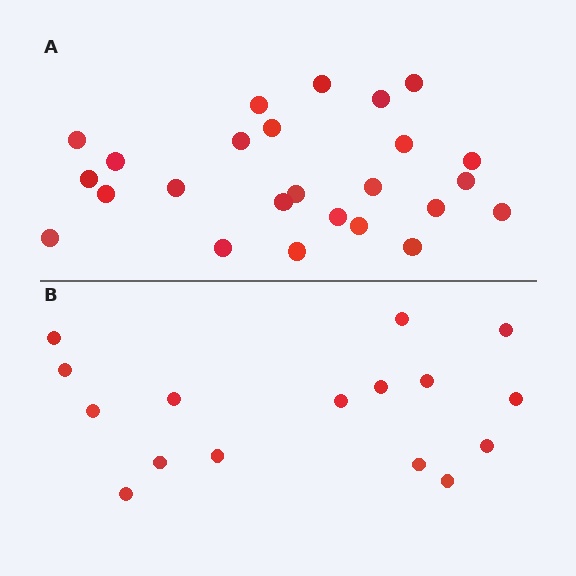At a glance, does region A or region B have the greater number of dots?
Region A (the top region) has more dots.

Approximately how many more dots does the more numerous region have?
Region A has roughly 8 or so more dots than region B.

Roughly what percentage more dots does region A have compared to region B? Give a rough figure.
About 55% more.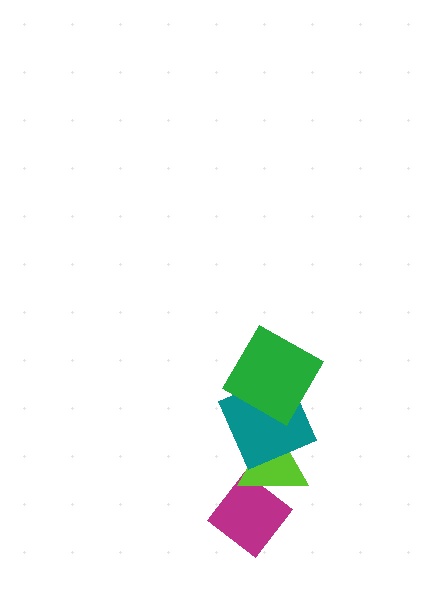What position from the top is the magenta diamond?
The magenta diamond is 4th from the top.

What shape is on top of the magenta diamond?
The lime triangle is on top of the magenta diamond.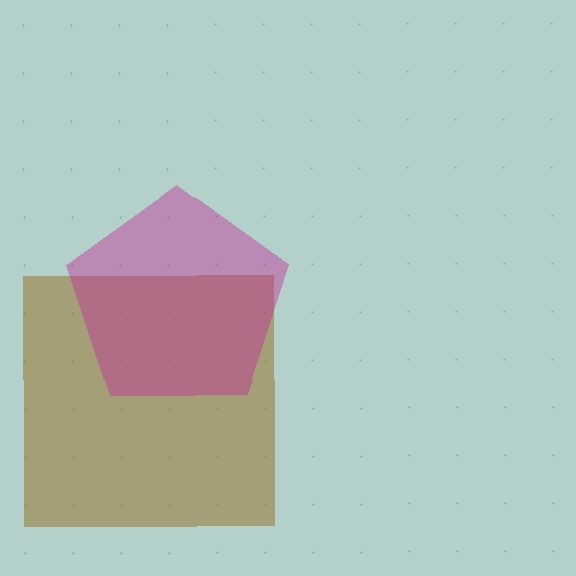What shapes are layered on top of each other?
The layered shapes are: a brown square, a magenta pentagon.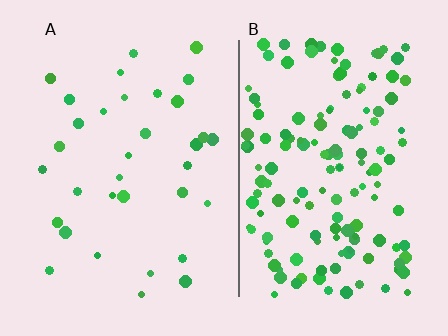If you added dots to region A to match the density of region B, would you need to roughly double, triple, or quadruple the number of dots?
Approximately quadruple.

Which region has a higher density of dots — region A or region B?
B (the right).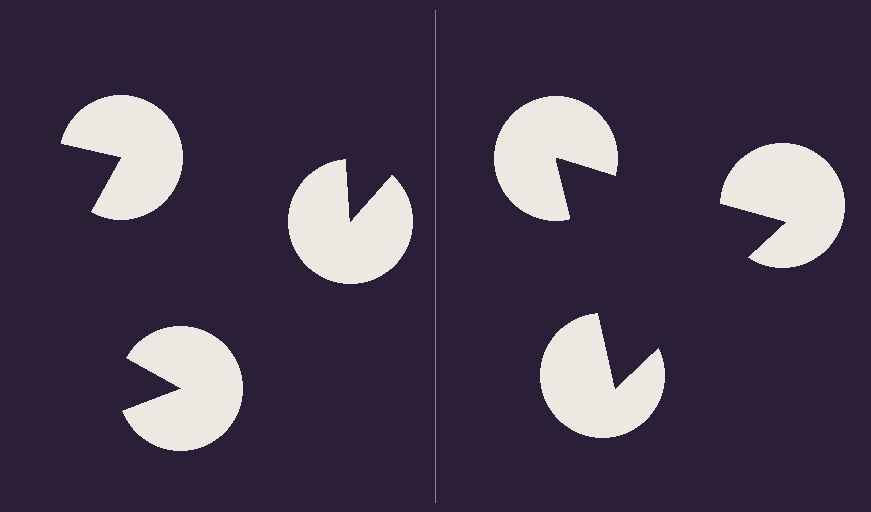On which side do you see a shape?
An illusory triangle appears on the right side. On the left side the wedge cuts are rotated, so no coherent shape forms.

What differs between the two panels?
The pac-man discs are positioned identically on both sides; only the wedge orientations differ. On the right they align to a triangle; on the left they are misaligned.